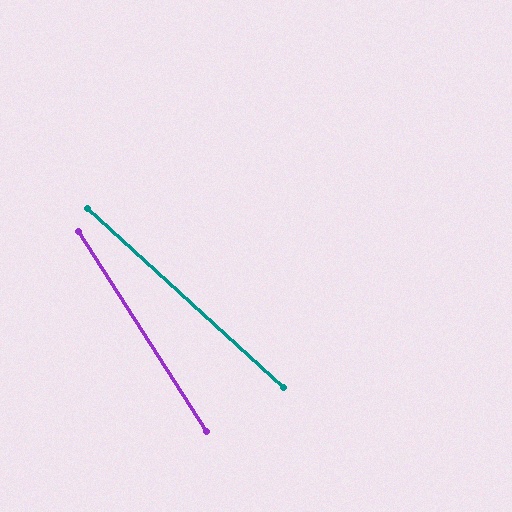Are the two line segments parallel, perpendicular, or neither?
Neither parallel nor perpendicular — they differ by about 15°.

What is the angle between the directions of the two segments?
Approximately 15 degrees.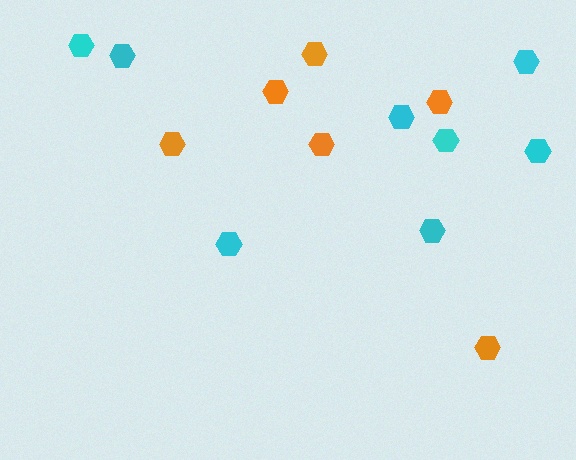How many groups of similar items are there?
There are 2 groups: one group of orange hexagons (6) and one group of cyan hexagons (8).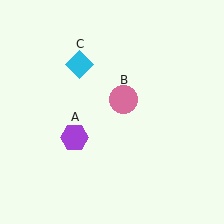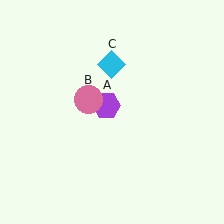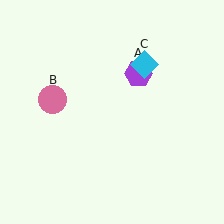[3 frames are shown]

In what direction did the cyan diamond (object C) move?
The cyan diamond (object C) moved right.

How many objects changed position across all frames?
3 objects changed position: purple hexagon (object A), pink circle (object B), cyan diamond (object C).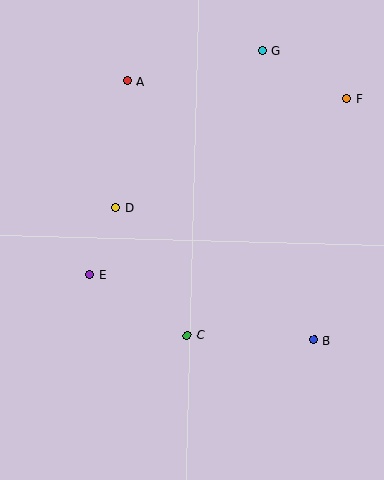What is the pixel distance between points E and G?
The distance between E and G is 283 pixels.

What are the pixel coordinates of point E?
Point E is at (90, 275).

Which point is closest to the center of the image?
Point D at (116, 208) is closest to the center.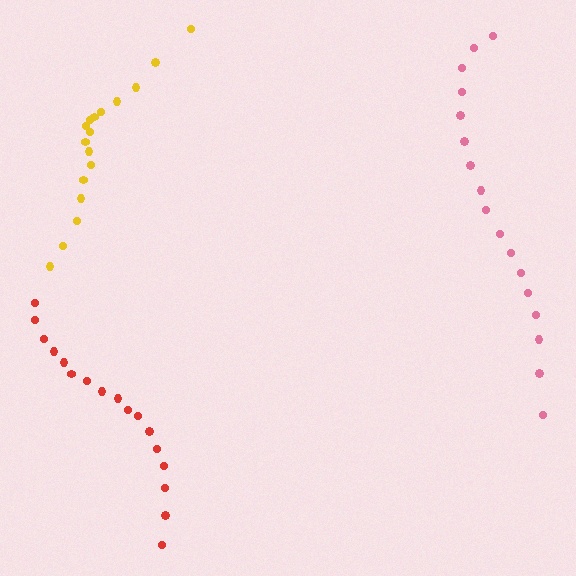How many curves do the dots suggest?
There are 3 distinct paths.